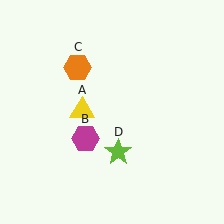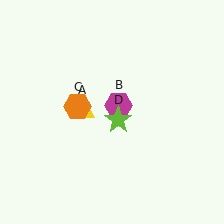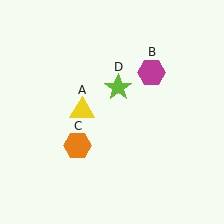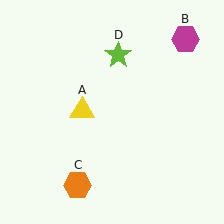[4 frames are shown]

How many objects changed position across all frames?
3 objects changed position: magenta hexagon (object B), orange hexagon (object C), lime star (object D).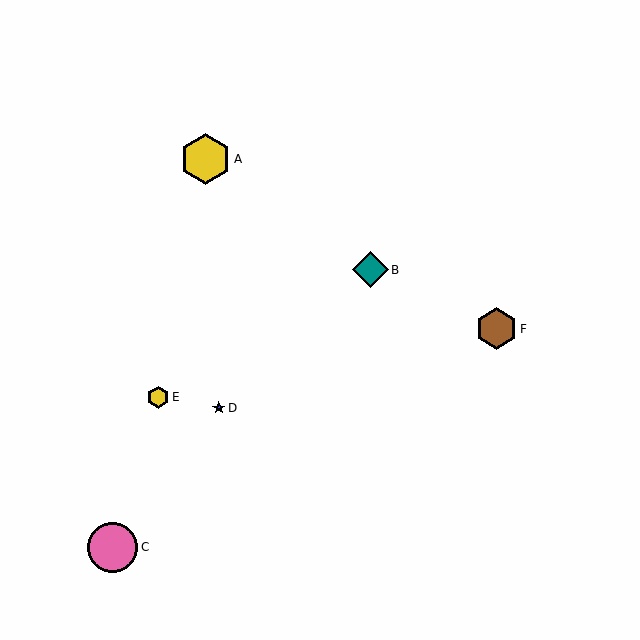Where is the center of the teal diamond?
The center of the teal diamond is at (370, 270).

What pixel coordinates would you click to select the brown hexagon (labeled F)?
Click at (496, 329) to select the brown hexagon F.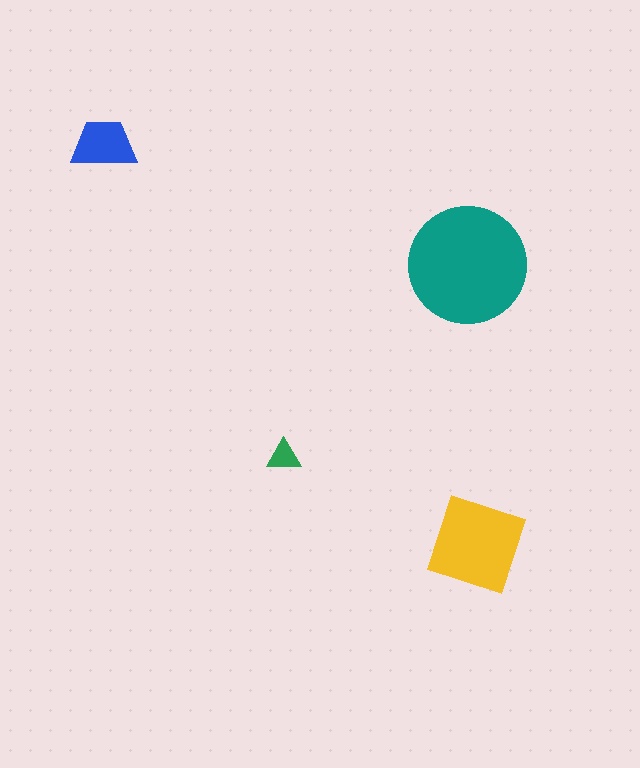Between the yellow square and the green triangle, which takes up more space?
The yellow square.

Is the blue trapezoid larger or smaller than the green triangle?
Larger.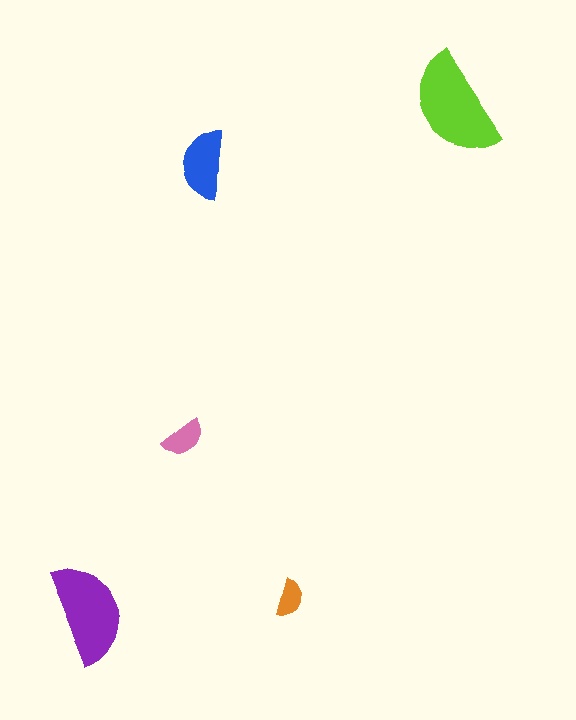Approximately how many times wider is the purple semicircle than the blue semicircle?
About 1.5 times wider.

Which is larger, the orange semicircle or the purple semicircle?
The purple one.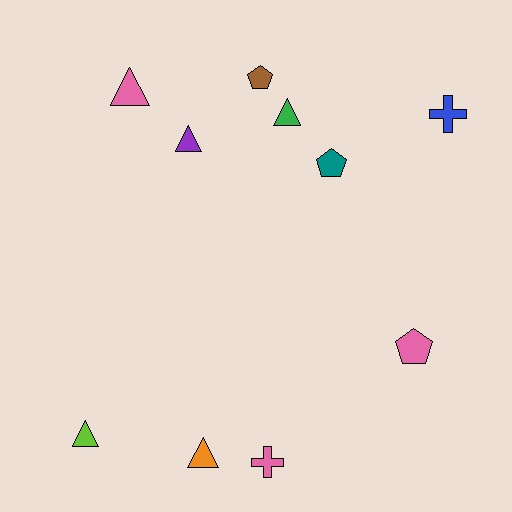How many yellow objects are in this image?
There are no yellow objects.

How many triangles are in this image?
There are 5 triangles.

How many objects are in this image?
There are 10 objects.